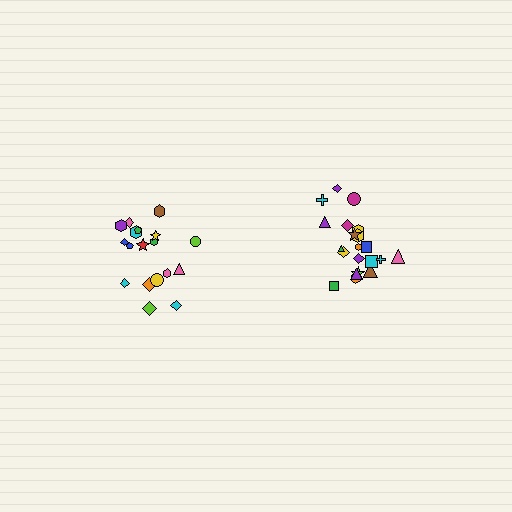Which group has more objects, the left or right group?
The right group.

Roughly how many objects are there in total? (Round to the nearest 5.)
Roughly 40 objects in total.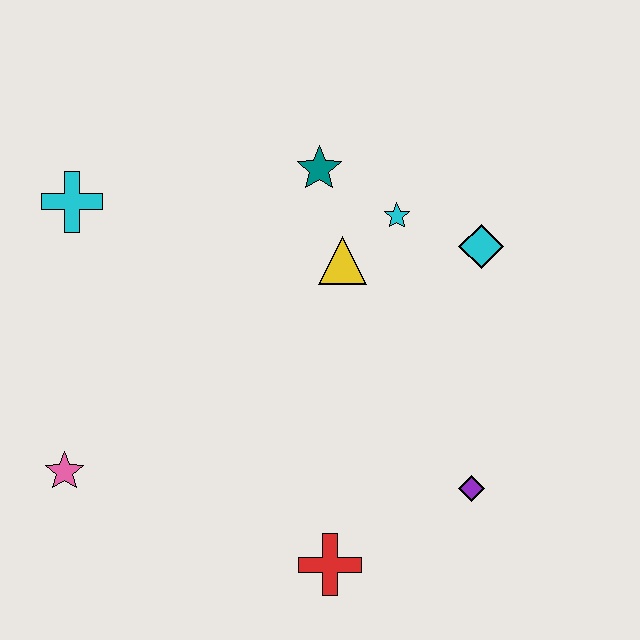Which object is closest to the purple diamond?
The red cross is closest to the purple diamond.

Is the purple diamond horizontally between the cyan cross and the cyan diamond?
Yes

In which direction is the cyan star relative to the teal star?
The cyan star is to the right of the teal star.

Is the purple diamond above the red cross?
Yes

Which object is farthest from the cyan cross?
The purple diamond is farthest from the cyan cross.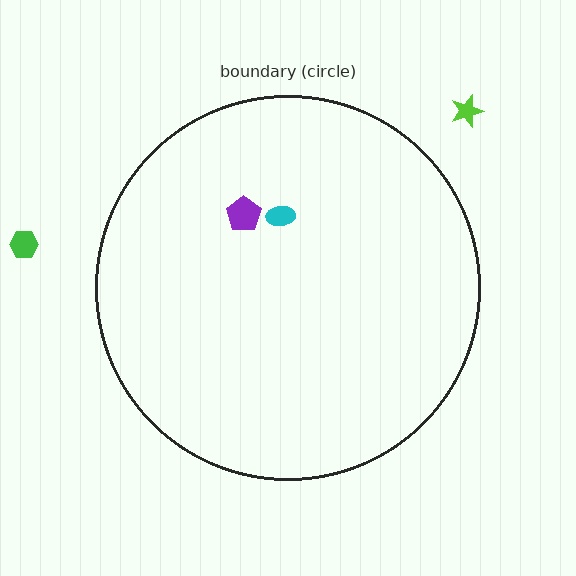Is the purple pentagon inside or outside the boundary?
Inside.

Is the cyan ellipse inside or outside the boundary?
Inside.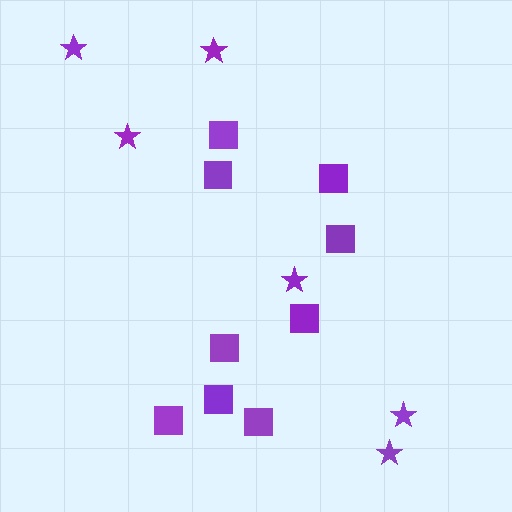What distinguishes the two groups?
There are 2 groups: one group of stars (6) and one group of squares (9).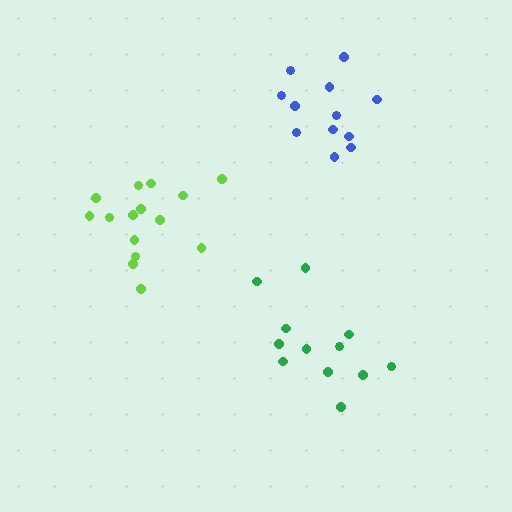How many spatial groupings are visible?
There are 3 spatial groupings.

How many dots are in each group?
Group 1: 12 dots, Group 2: 12 dots, Group 3: 15 dots (39 total).